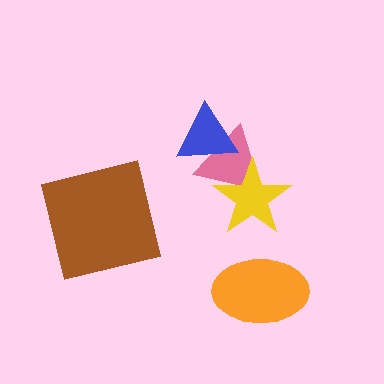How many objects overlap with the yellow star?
1 object overlaps with the yellow star.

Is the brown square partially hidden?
No, no other shape covers it.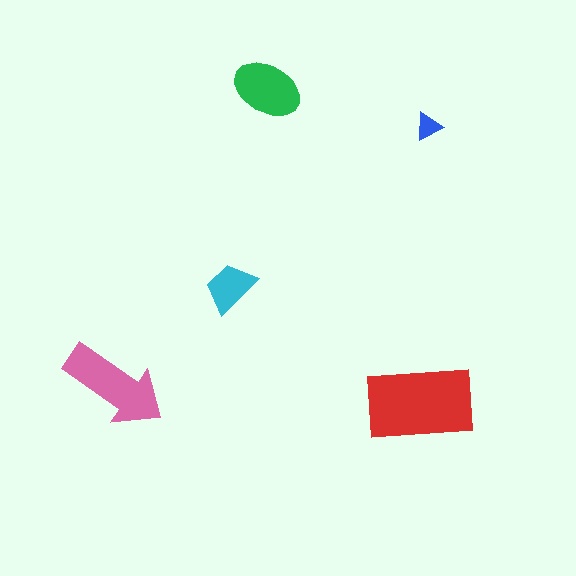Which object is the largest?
The red rectangle.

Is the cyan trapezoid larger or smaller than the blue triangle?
Larger.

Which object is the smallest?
The blue triangle.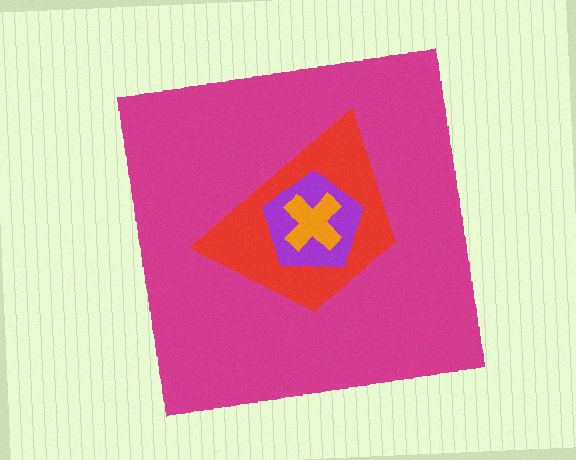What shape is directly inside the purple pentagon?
The orange cross.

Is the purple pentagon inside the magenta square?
Yes.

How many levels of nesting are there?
4.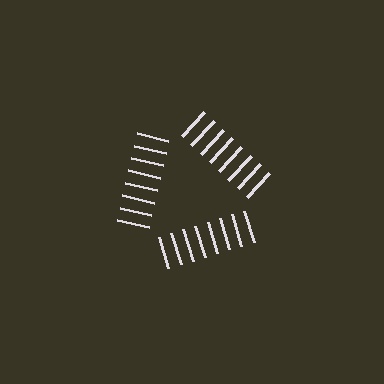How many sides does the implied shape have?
3 sides — the line-ends trace a triangle.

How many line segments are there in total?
24 — 8 along each of the 3 edges.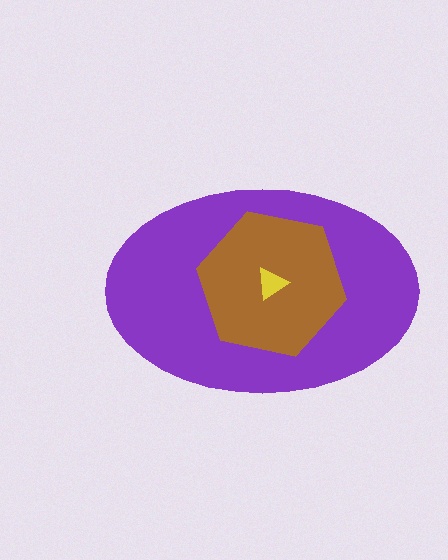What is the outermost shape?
The purple ellipse.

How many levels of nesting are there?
3.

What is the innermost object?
The yellow triangle.